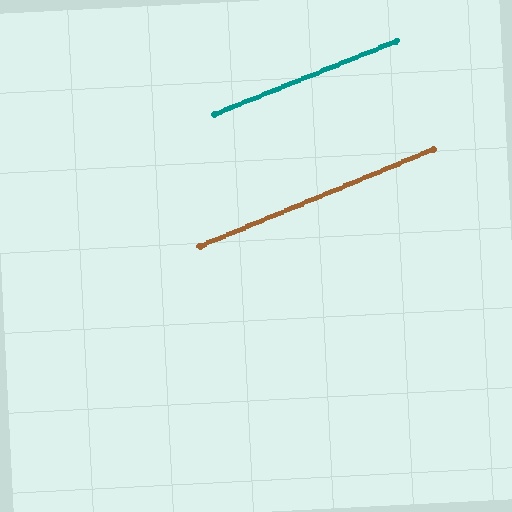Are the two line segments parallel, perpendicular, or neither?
Parallel — their directions differ by only 0.9°.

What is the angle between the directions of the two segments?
Approximately 1 degree.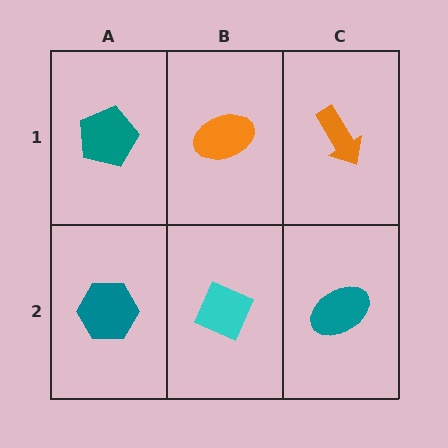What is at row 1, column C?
An orange arrow.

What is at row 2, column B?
A cyan diamond.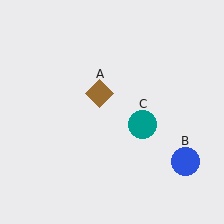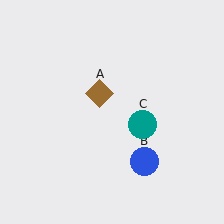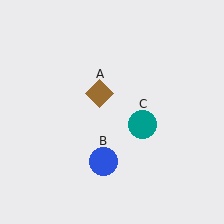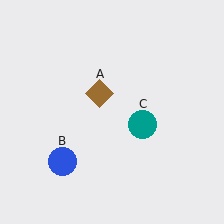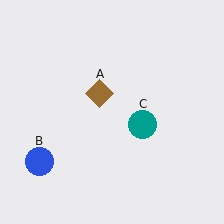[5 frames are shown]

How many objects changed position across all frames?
1 object changed position: blue circle (object B).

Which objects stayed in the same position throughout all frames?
Brown diamond (object A) and teal circle (object C) remained stationary.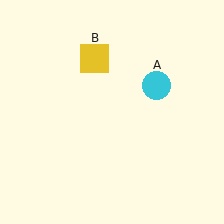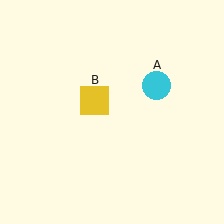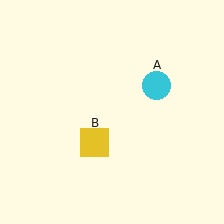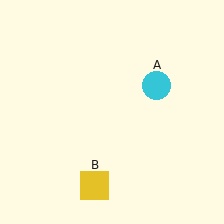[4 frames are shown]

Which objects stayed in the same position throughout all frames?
Cyan circle (object A) remained stationary.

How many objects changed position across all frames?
1 object changed position: yellow square (object B).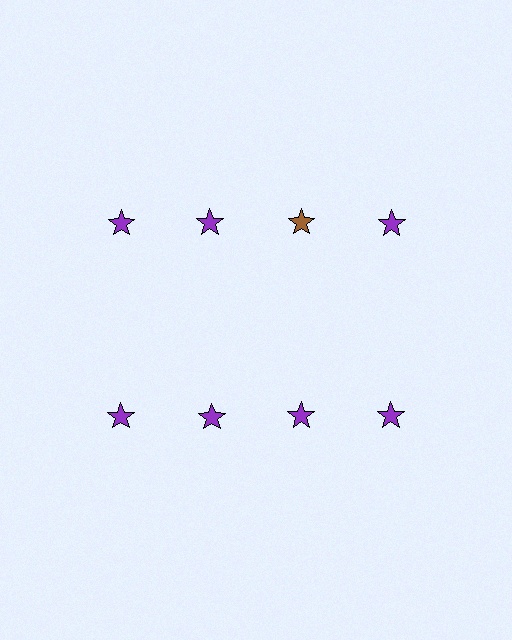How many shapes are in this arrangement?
There are 8 shapes arranged in a grid pattern.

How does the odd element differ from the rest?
It has a different color: brown instead of purple.